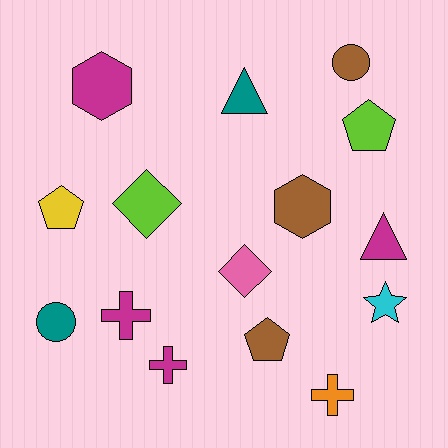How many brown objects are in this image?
There are 3 brown objects.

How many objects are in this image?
There are 15 objects.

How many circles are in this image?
There are 2 circles.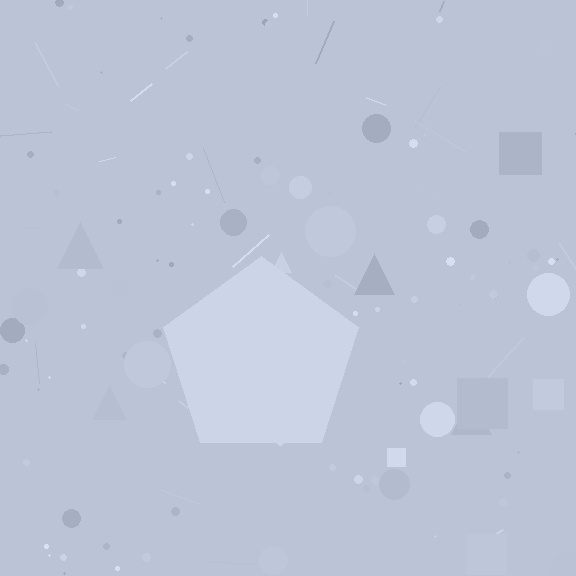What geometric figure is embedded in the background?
A pentagon is embedded in the background.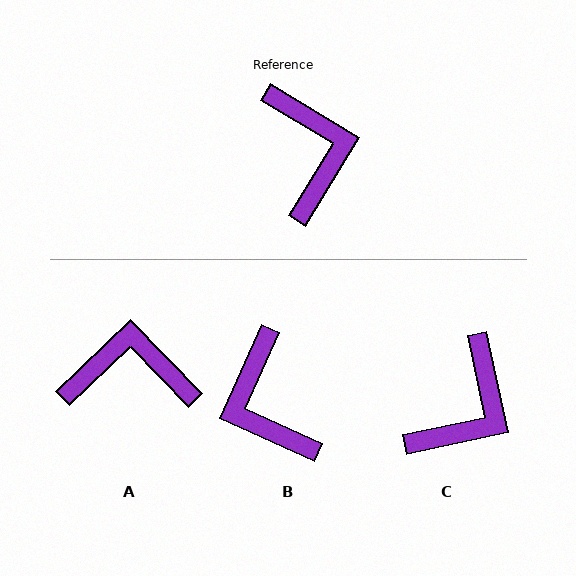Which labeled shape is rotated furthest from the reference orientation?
B, about 173 degrees away.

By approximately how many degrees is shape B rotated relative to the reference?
Approximately 173 degrees clockwise.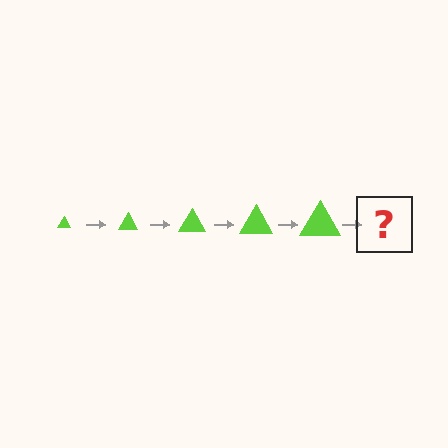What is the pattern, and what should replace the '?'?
The pattern is that the triangle gets progressively larger each step. The '?' should be a lime triangle, larger than the previous one.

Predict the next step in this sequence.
The next step is a lime triangle, larger than the previous one.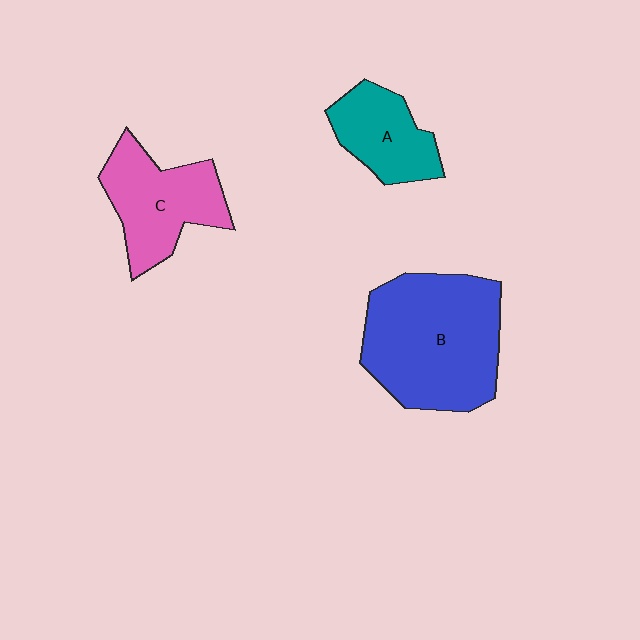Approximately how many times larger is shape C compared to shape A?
Approximately 1.3 times.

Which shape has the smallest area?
Shape A (teal).